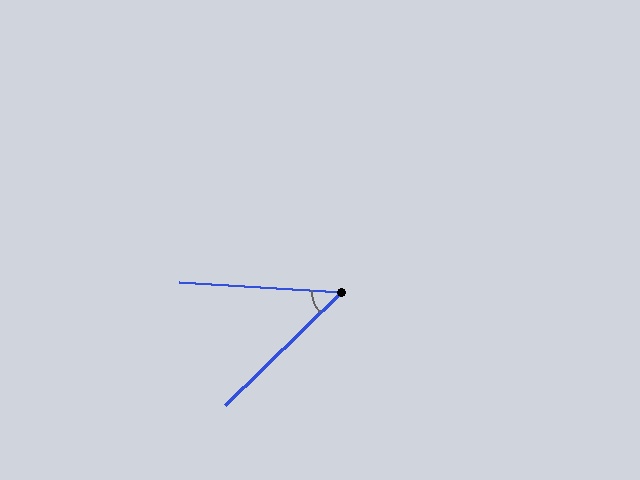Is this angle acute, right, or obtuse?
It is acute.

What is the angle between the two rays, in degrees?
Approximately 48 degrees.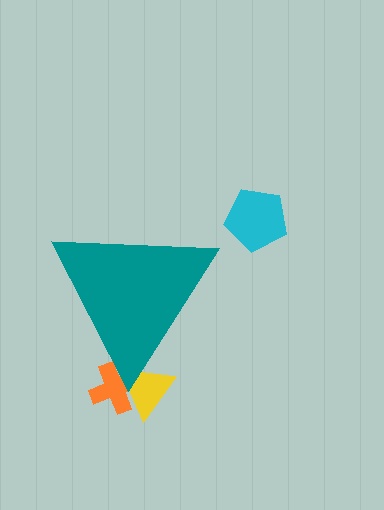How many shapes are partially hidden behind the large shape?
2 shapes are partially hidden.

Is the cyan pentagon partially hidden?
No, the cyan pentagon is fully visible.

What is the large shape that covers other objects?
A teal triangle.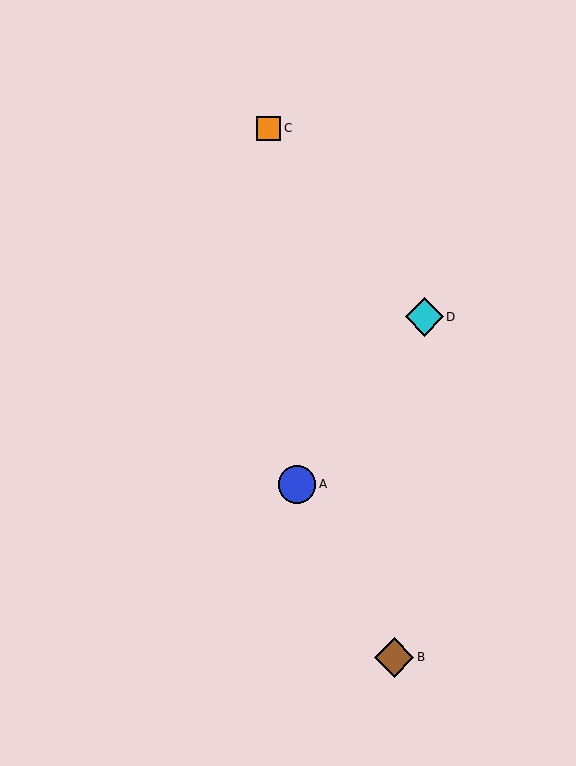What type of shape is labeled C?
Shape C is an orange square.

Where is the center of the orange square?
The center of the orange square is at (269, 128).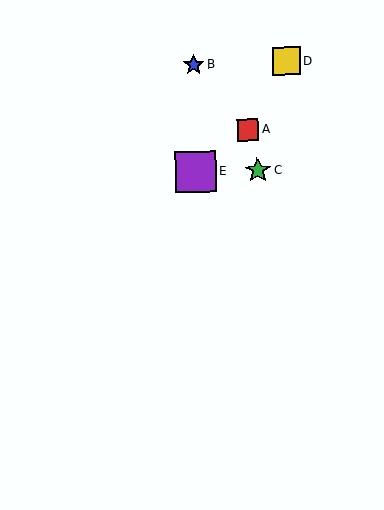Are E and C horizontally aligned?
Yes, both are at y≈172.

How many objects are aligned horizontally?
2 objects (C, E) are aligned horizontally.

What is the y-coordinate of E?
Object E is at y≈172.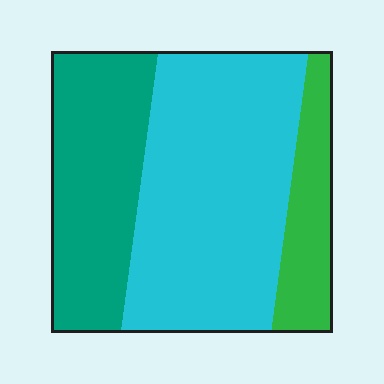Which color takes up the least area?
Green, at roughly 15%.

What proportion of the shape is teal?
Teal covers 31% of the shape.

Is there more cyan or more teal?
Cyan.